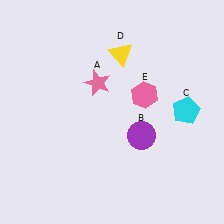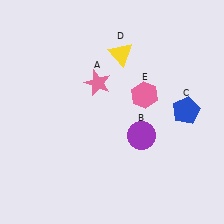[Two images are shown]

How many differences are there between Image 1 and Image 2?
There is 1 difference between the two images.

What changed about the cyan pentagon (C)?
In Image 1, C is cyan. In Image 2, it changed to blue.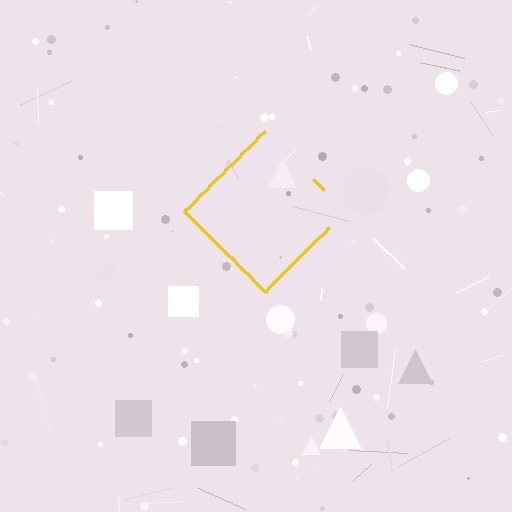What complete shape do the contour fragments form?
The contour fragments form a diamond.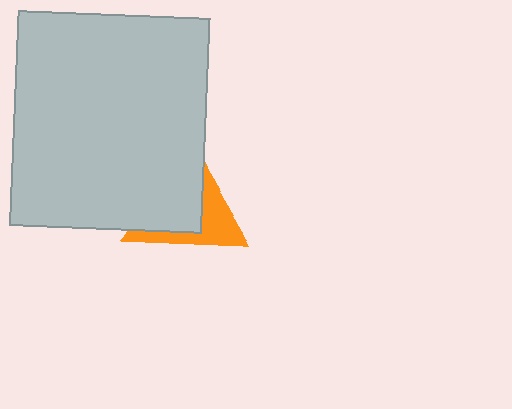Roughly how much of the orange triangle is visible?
A small part of it is visible (roughly 40%).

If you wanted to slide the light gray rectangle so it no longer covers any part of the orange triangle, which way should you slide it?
Slide it left — that is the most direct way to separate the two shapes.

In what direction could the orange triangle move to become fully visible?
The orange triangle could move right. That would shift it out from behind the light gray rectangle entirely.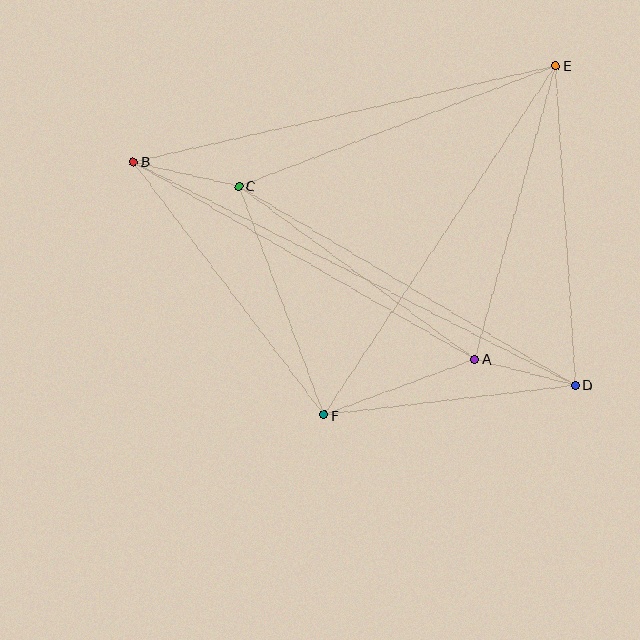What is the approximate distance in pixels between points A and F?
The distance between A and F is approximately 161 pixels.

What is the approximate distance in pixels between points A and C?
The distance between A and C is approximately 292 pixels.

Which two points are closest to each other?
Points A and D are closest to each other.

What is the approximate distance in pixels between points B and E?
The distance between B and E is approximately 433 pixels.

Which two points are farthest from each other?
Points B and D are farthest from each other.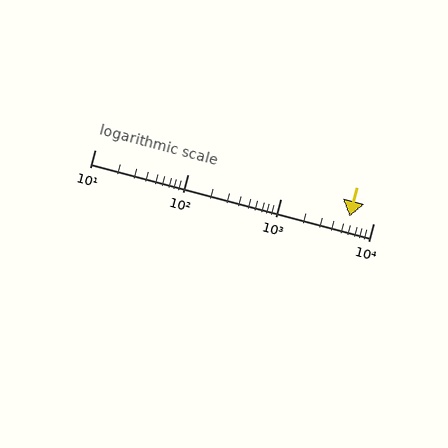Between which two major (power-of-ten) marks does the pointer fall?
The pointer is between 1000 and 10000.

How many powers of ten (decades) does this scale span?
The scale spans 3 decades, from 10 to 10000.